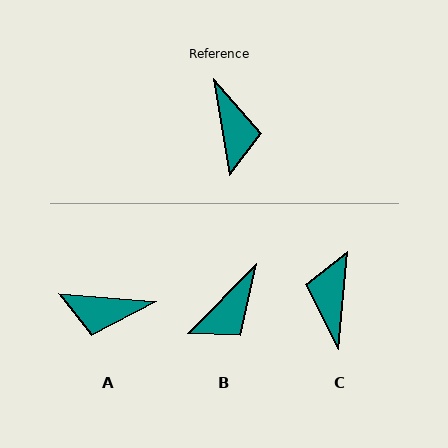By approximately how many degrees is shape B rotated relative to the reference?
Approximately 54 degrees clockwise.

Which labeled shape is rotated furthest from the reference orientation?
C, about 165 degrees away.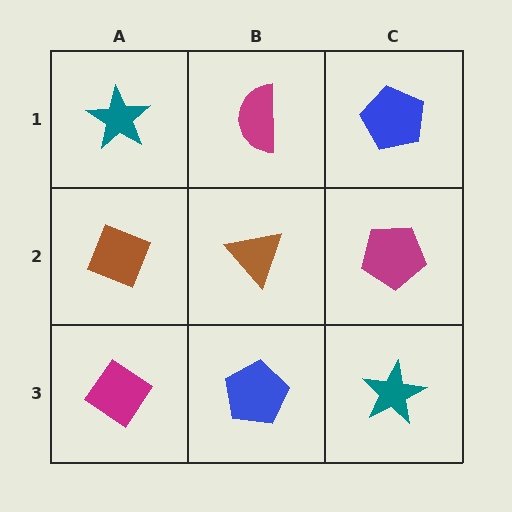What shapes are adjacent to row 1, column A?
A brown diamond (row 2, column A), a magenta semicircle (row 1, column B).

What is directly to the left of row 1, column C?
A magenta semicircle.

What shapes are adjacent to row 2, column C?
A blue pentagon (row 1, column C), a teal star (row 3, column C), a brown triangle (row 2, column B).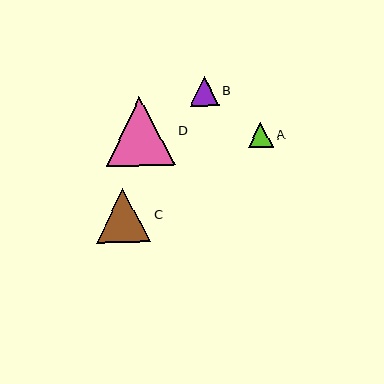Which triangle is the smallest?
Triangle A is the smallest with a size of approximately 25 pixels.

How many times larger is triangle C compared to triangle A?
Triangle C is approximately 2.2 times the size of triangle A.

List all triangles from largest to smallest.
From largest to smallest: D, C, B, A.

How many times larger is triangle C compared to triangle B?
Triangle C is approximately 1.8 times the size of triangle B.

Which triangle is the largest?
Triangle D is the largest with a size of approximately 69 pixels.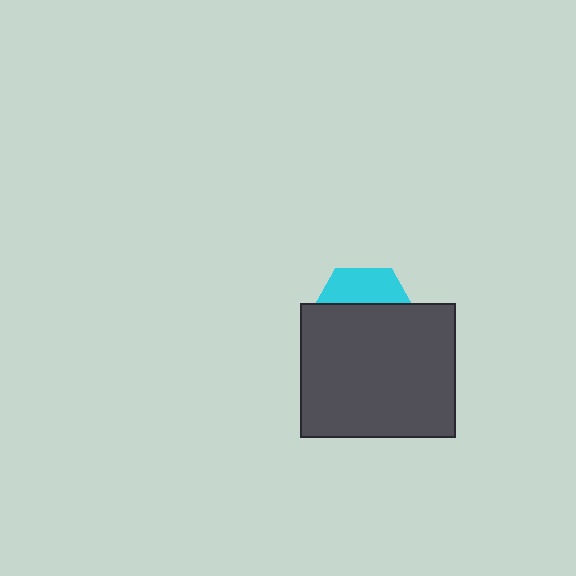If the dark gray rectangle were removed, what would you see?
You would see the complete cyan hexagon.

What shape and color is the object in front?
The object in front is a dark gray rectangle.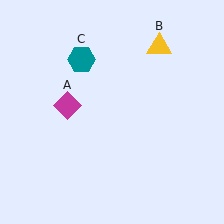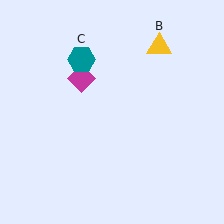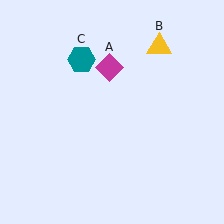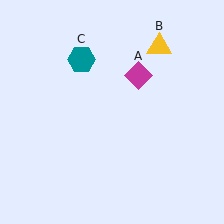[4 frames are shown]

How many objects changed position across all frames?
1 object changed position: magenta diamond (object A).